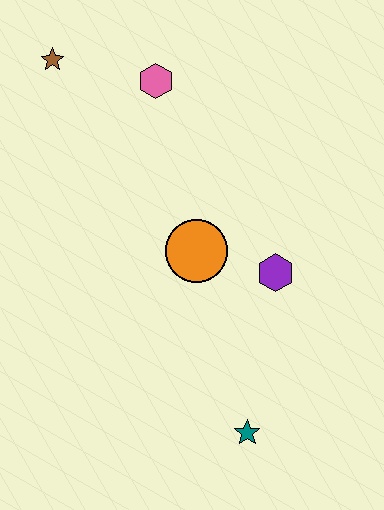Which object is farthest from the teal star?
The brown star is farthest from the teal star.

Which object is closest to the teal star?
The purple hexagon is closest to the teal star.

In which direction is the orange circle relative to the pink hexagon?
The orange circle is below the pink hexagon.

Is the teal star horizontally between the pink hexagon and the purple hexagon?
Yes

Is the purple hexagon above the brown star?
No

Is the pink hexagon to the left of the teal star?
Yes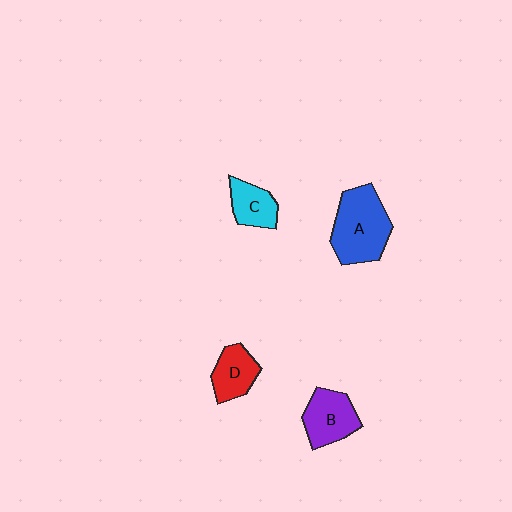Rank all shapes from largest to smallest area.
From largest to smallest: A (blue), B (purple), D (red), C (cyan).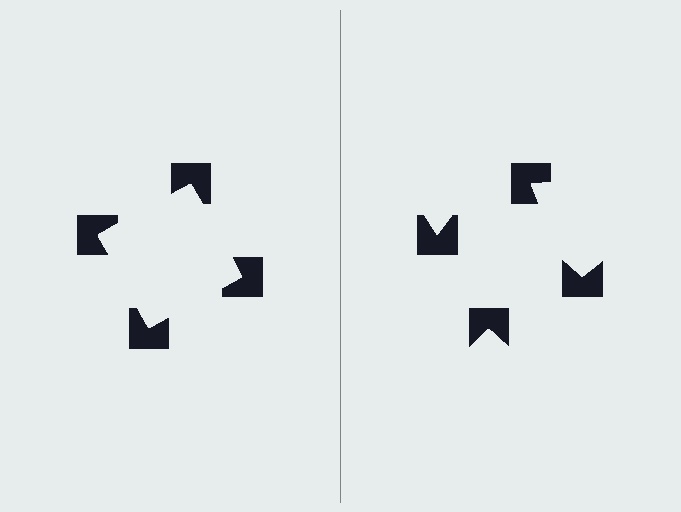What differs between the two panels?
The notched squares are positioned identically on both sides; only the wedge orientations differ. On the left they align to a square; on the right they are misaligned.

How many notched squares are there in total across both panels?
8 — 4 on each side.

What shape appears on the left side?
An illusory square.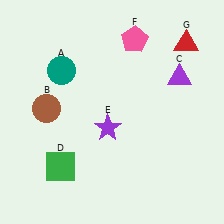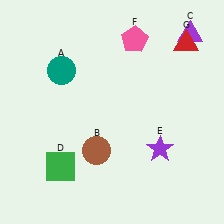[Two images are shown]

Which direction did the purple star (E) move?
The purple star (E) moved right.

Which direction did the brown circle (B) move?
The brown circle (B) moved right.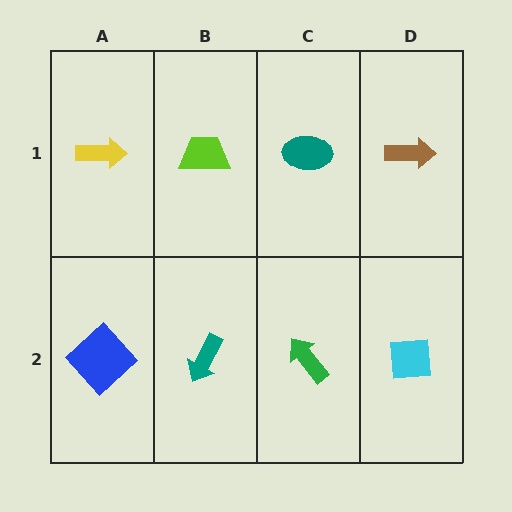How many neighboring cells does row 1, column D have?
2.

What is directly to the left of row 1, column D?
A teal ellipse.